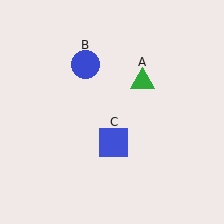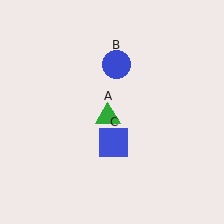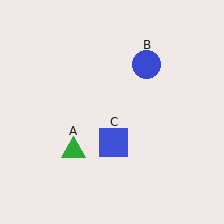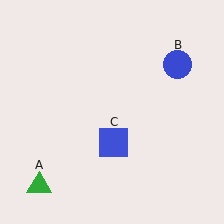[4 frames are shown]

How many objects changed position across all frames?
2 objects changed position: green triangle (object A), blue circle (object B).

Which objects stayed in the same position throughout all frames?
Blue square (object C) remained stationary.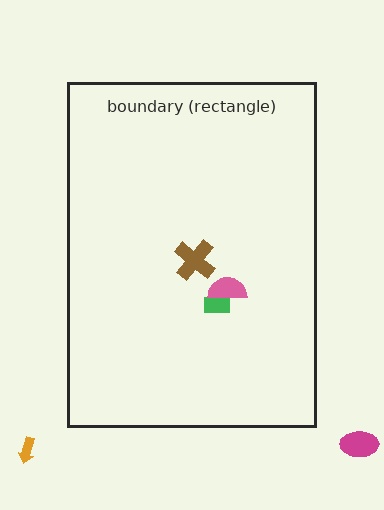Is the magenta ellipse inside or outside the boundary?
Outside.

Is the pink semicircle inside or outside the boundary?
Inside.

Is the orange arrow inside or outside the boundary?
Outside.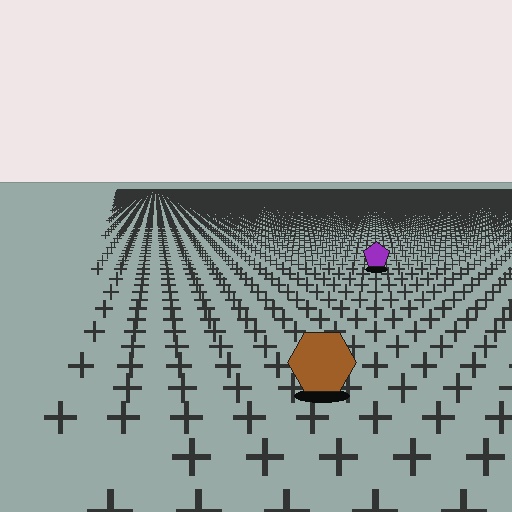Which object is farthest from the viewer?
The purple pentagon is farthest from the viewer. It appears smaller and the ground texture around it is denser.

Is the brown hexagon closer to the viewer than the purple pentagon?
Yes. The brown hexagon is closer — you can tell from the texture gradient: the ground texture is coarser near it.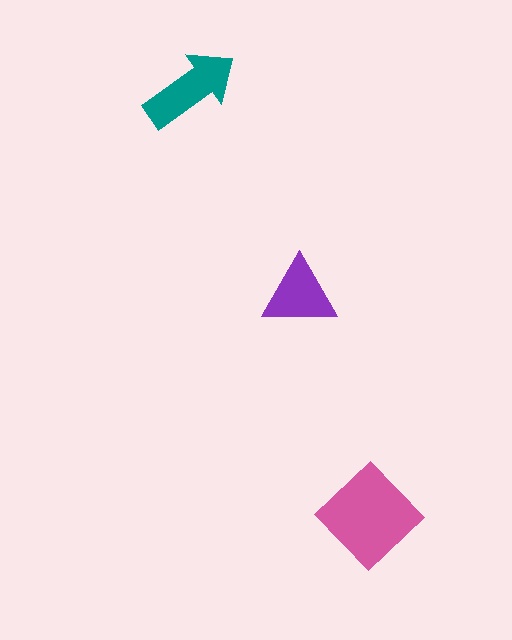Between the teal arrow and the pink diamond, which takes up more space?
The pink diamond.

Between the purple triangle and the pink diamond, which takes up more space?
The pink diamond.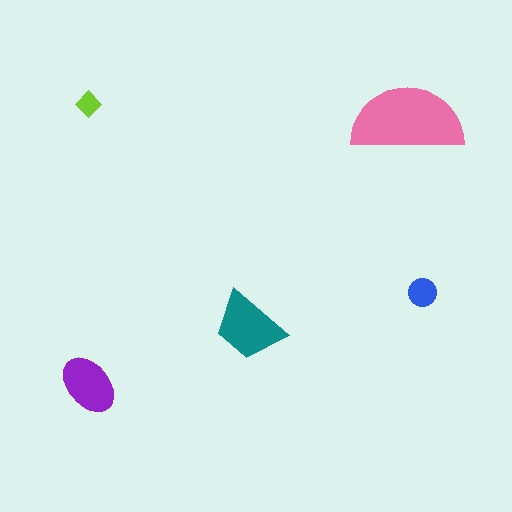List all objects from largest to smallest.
The pink semicircle, the teal trapezoid, the purple ellipse, the blue circle, the lime diamond.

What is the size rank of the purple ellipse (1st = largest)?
3rd.